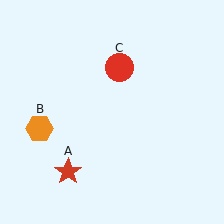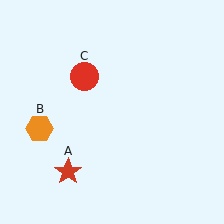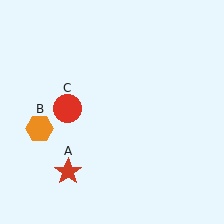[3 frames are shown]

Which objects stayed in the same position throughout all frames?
Red star (object A) and orange hexagon (object B) remained stationary.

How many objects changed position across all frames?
1 object changed position: red circle (object C).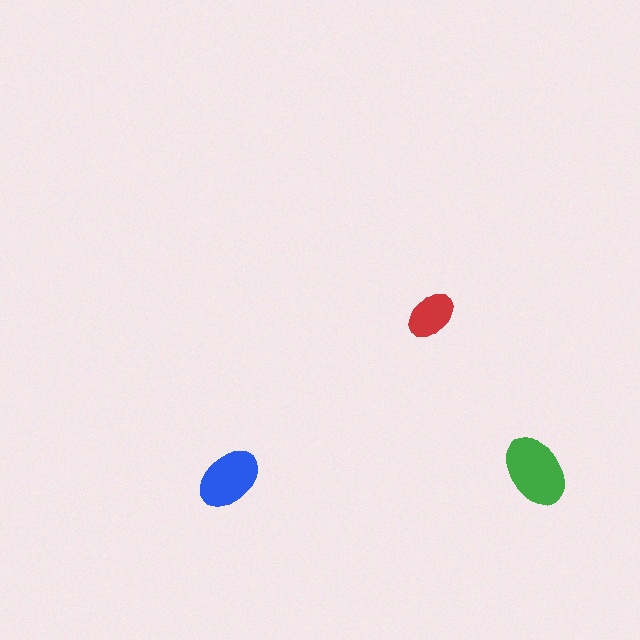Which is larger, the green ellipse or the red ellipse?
The green one.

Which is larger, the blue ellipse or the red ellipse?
The blue one.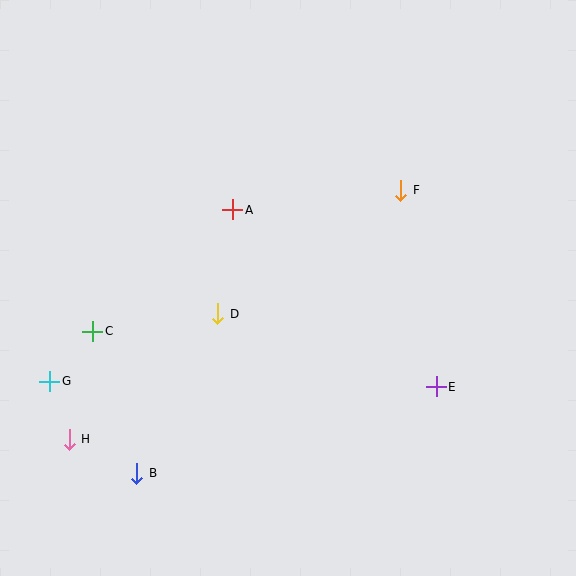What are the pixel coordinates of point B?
Point B is at (137, 473).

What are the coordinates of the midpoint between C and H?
The midpoint between C and H is at (81, 385).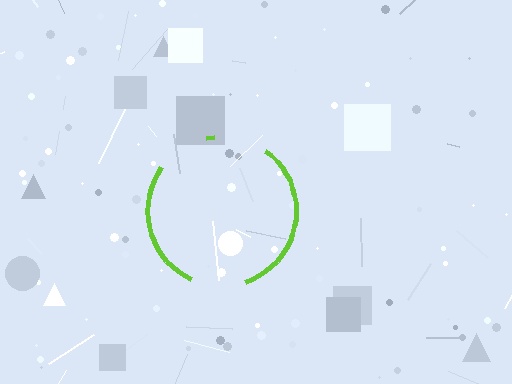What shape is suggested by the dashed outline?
The dashed outline suggests a circle.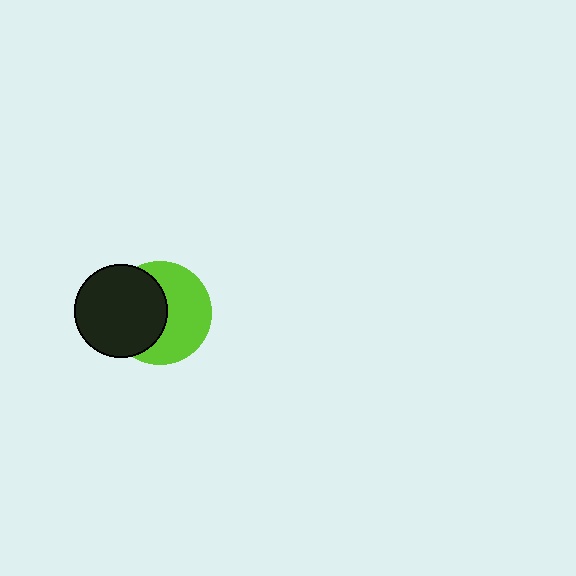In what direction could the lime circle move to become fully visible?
The lime circle could move right. That would shift it out from behind the black circle entirely.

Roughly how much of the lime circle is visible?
About half of it is visible (roughly 54%).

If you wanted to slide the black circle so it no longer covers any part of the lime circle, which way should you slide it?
Slide it left — that is the most direct way to separate the two shapes.